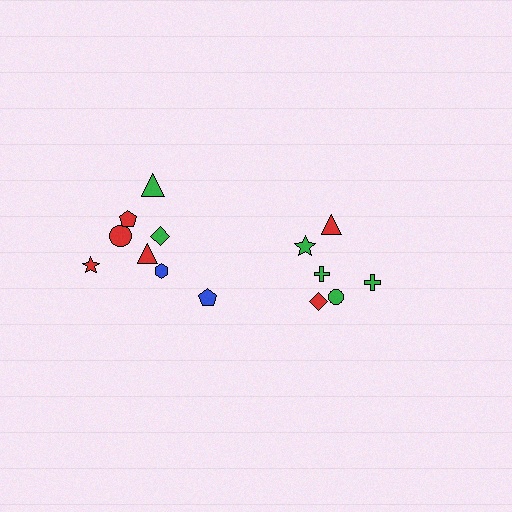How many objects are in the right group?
There are 6 objects.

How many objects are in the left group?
There are 8 objects.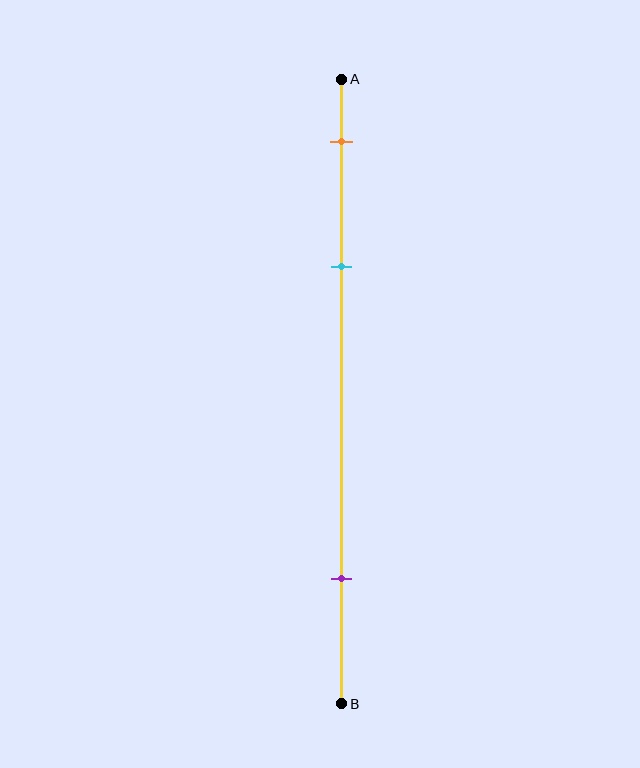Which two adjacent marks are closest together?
The orange and cyan marks are the closest adjacent pair.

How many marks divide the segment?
There are 3 marks dividing the segment.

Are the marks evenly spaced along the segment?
No, the marks are not evenly spaced.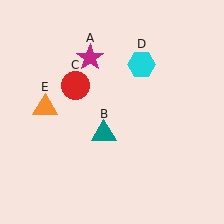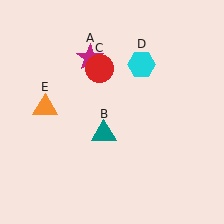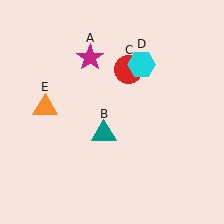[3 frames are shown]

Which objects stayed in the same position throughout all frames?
Magenta star (object A) and teal triangle (object B) and cyan hexagon (object D) and orange triangle (object E) remained stationary.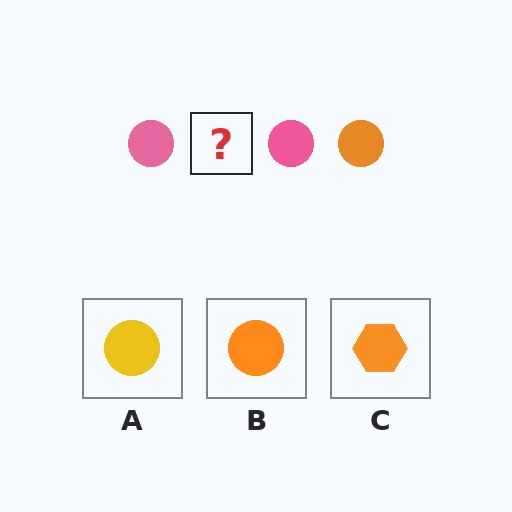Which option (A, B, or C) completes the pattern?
B.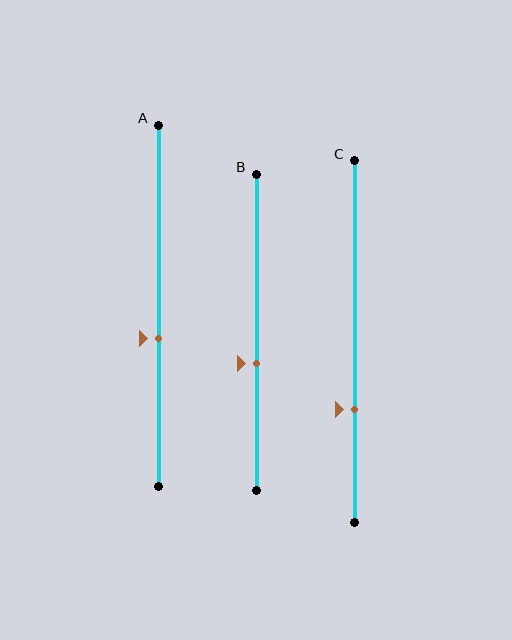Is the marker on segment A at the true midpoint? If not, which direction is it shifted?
No, the marker on segment A is shifted downward by about 9% of the segment length.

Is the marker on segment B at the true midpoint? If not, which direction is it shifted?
No, the marker on segment B is shifted downward by about 10% of the segment length.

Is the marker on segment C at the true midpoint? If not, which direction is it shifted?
No, the marker on segment C is shifted downward by about 19% of the segment length.